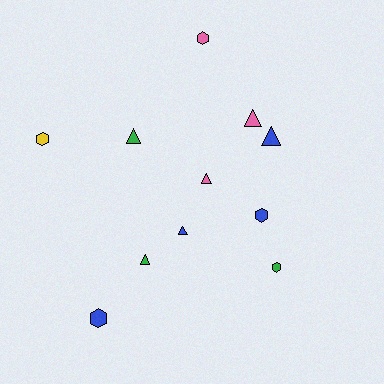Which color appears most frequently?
Blue, with 4 objects.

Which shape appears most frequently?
Triangle, with 6 objects.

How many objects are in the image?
There are 11 objects.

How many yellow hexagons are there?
There is 1 yellow hexagon.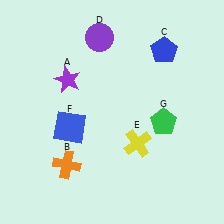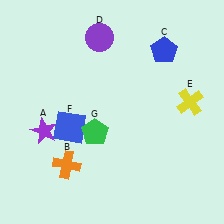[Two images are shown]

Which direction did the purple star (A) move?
The purple star (A) moved down.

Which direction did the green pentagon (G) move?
The green pentagon (G) moved left.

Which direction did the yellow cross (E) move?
The yellow cross (E) moved right.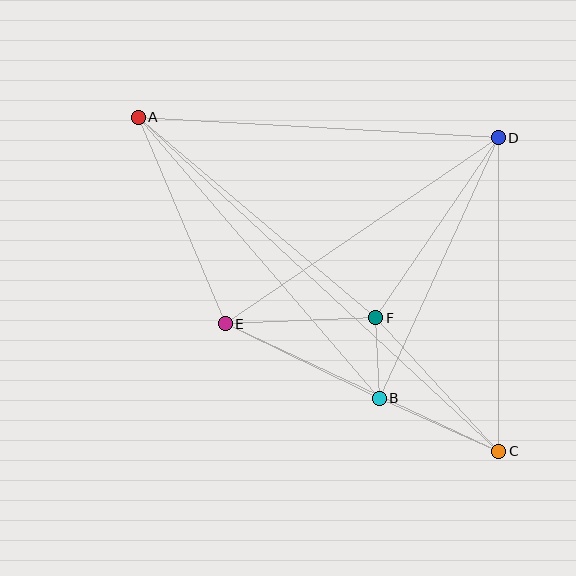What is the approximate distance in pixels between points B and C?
The distance between B and C is approximately 131 pixels.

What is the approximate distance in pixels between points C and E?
The distance between C and E is approximately 302 pixels.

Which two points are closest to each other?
Points B and F are closest to each other.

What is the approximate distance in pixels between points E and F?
The distance between E and F is approximately 151 pixels.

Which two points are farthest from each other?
Points A and C are farthest from each other.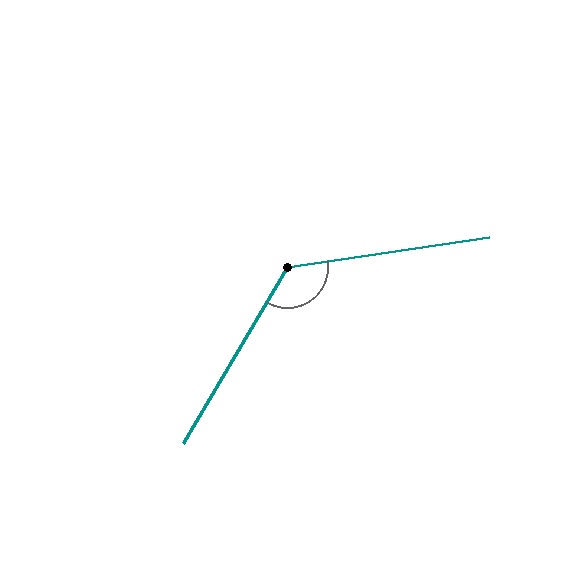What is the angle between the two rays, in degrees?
Approximately 129 degrees.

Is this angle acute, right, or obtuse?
It is obtuse.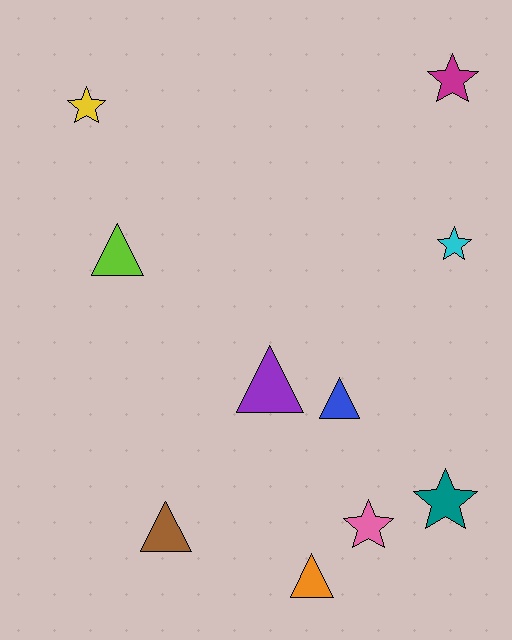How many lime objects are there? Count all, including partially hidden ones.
There is 1 lime object.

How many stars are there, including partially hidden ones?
There are 5 stars.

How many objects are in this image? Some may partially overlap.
There are 10 objects.